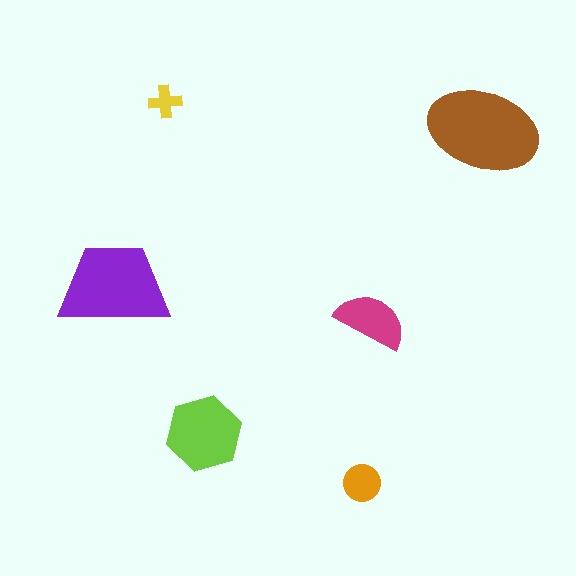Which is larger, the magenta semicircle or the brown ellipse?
The brown ellipse.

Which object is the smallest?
The yellow cross.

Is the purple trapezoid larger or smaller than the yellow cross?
Larger.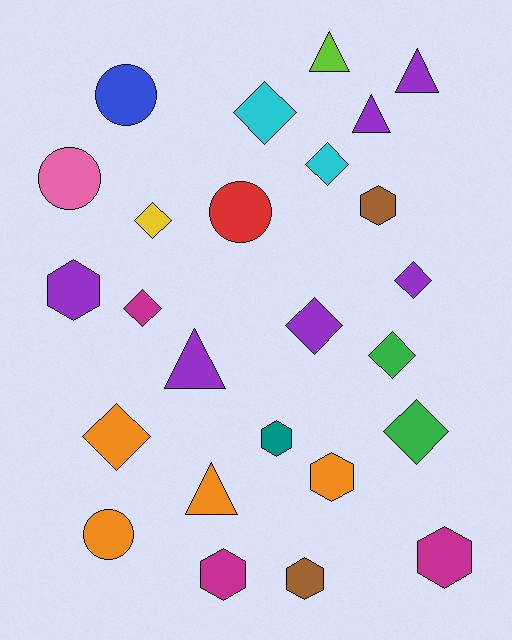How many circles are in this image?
There are 4 circles.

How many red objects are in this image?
There is 1 red object.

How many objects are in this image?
There are 25 objects.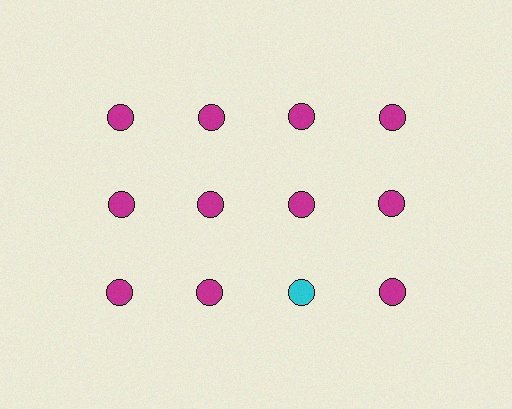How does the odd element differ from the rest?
It has a different color: cyan instead of magenta.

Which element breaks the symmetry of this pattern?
The cyan circle in the third row, center column breaks the symmetry. All other shapes are magenta circles.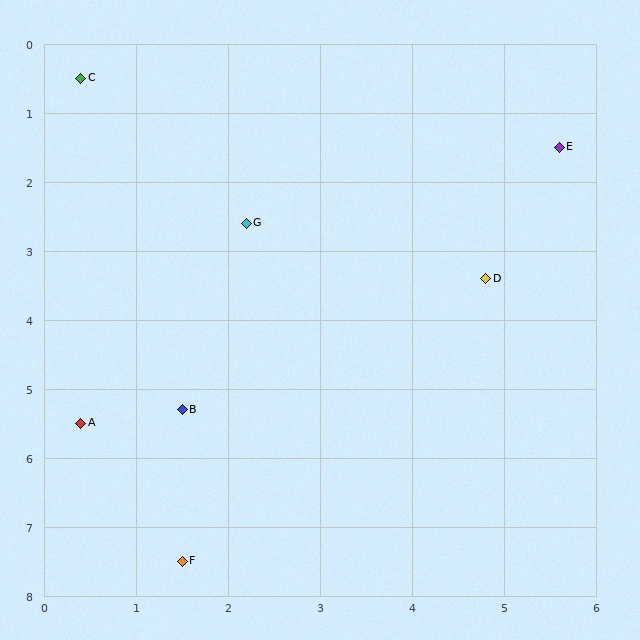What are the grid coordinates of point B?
Point B is at approximately (1.5, 5.3).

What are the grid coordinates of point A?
Point A is at approximately (0.4, 5.5).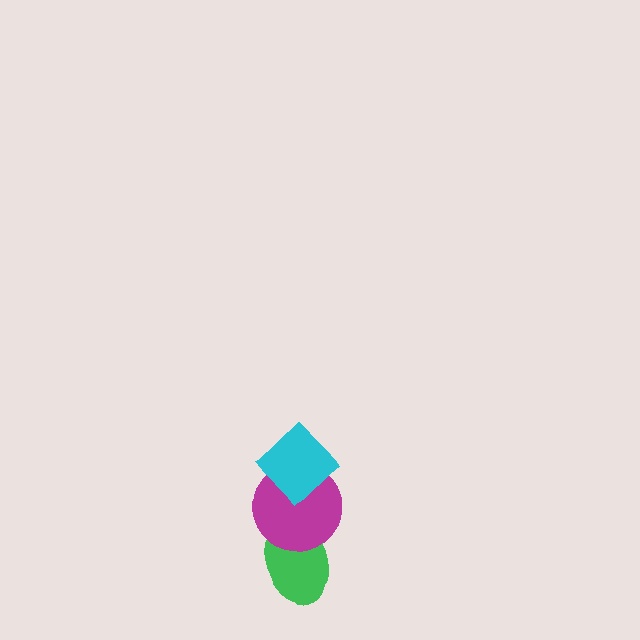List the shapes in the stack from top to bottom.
From top to bottom: the cyan diamond, the magenta circle, the green ellipse.